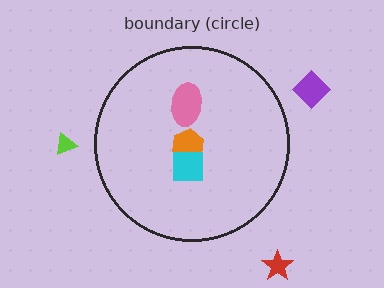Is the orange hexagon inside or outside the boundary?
Inside.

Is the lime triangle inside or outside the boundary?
Outside.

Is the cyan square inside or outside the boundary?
Inside.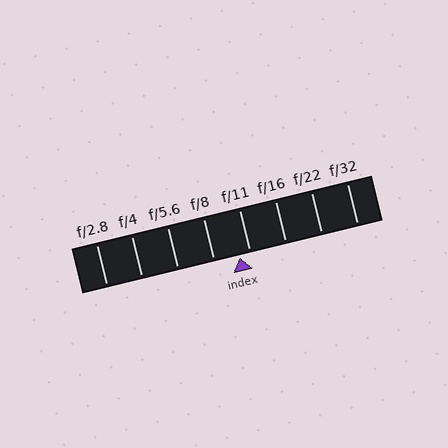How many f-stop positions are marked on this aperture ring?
There are 8 f-stop positions marked.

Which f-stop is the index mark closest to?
The index mark is closest to f/11.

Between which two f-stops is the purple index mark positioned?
The index mark is between f/8 and f/11.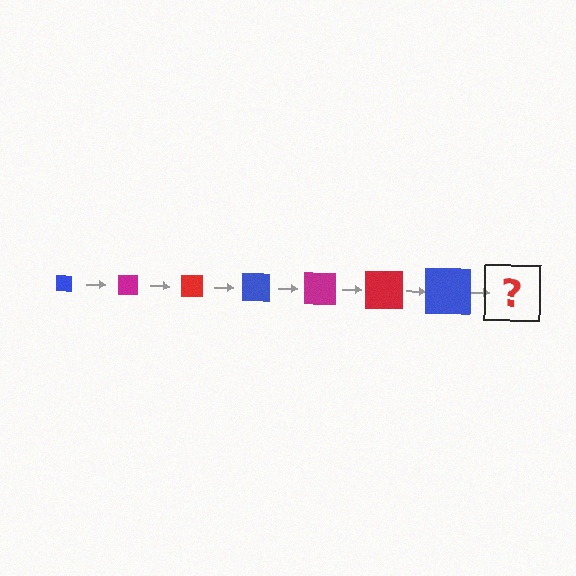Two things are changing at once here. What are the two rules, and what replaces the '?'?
The two rules are that the square grows larger each step and the color cycles through blue, magenta, and red. The '?' should be a magenta square, larger than the previous one.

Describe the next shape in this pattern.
It should be a magenta square, larger than the previous one.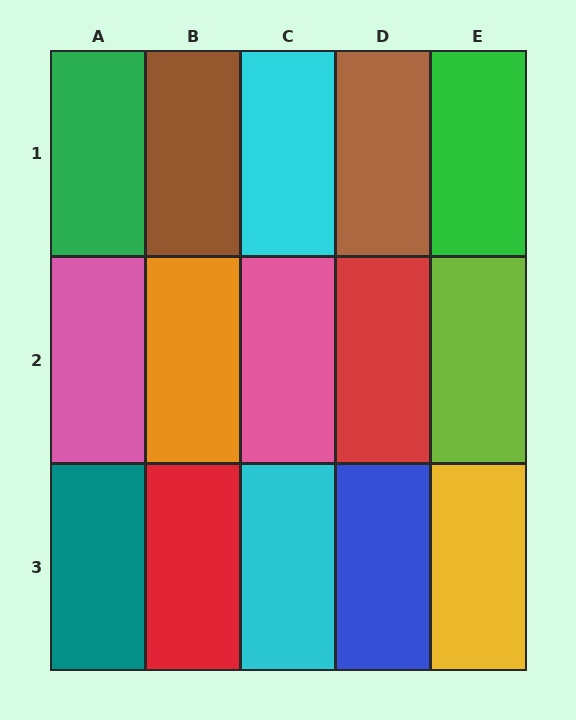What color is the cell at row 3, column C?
Cyan.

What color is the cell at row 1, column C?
Cyan.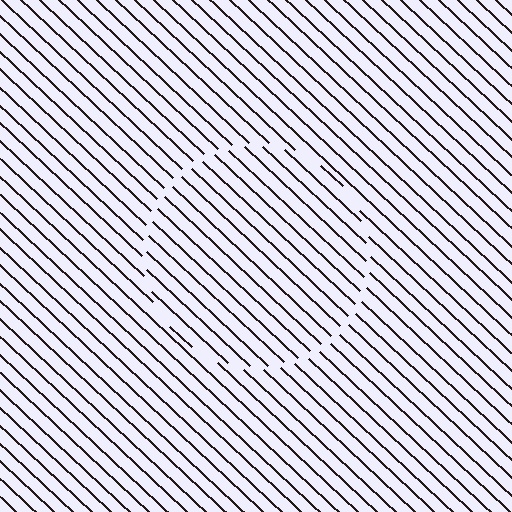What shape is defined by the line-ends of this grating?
An illusory circle. The interior of the shape contains the same grating, shifted by half a period — the contour is defined by the phase discontinuity where line-ends from the inner and outer gratings abut.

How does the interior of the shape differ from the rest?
The interior of the shape contains the same grating, shifted by half a period — the contour is defined by the phase discontinuity where line-ends from the inner and outer gratings abut.